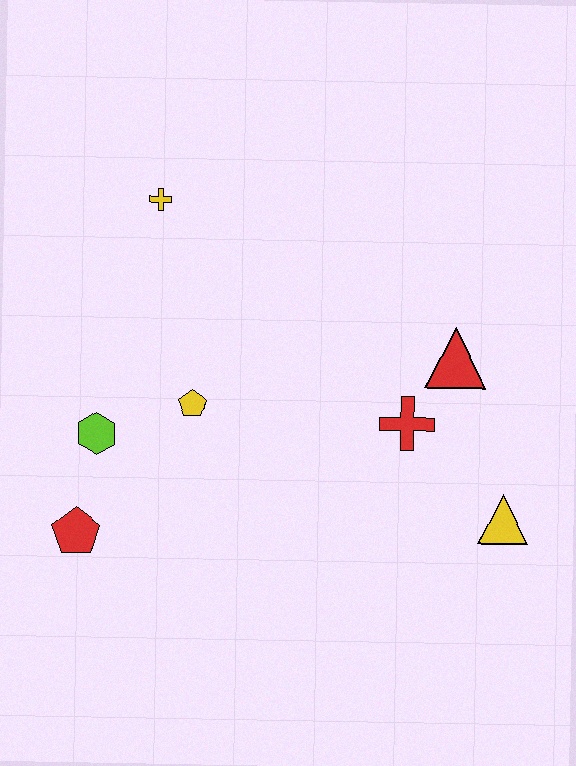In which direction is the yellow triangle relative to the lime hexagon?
The yellow triangle is to the right of the lime hexagon.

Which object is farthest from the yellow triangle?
The yellow cross is farthest from the yellow triangle.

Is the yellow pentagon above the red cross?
Yes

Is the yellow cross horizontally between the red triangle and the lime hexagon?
Yes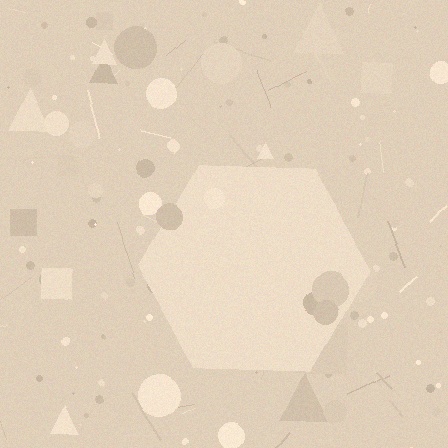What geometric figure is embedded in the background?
A hexagon is embedded in the background.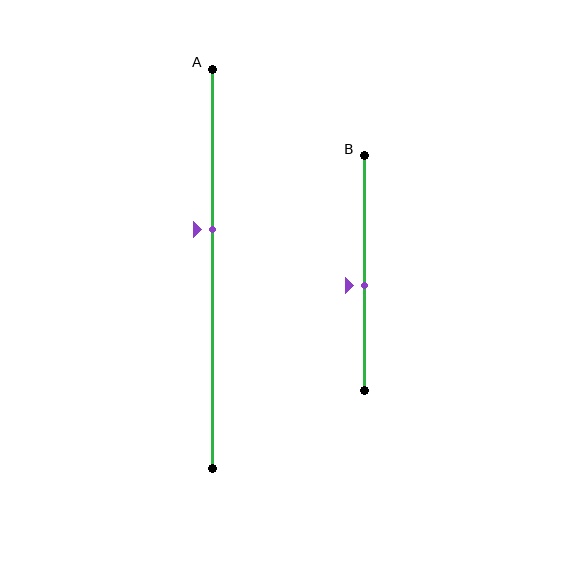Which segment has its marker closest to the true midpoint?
Segment B has its marker closest to the true midpoint.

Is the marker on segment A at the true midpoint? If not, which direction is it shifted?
No, the marker on segment A is shifted upward by about 10% of the segment length.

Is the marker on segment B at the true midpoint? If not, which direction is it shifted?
No, the marker on segment B is shifted downward by about 5% of the segment length.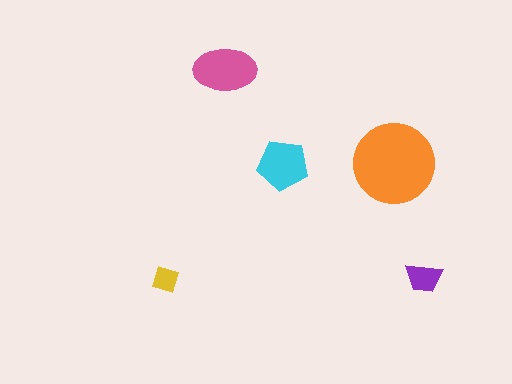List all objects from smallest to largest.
The yellow diamond, the purple trapezoid, the cyan pentagon, the pink ellipse, the orange circle.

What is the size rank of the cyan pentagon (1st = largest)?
3rd.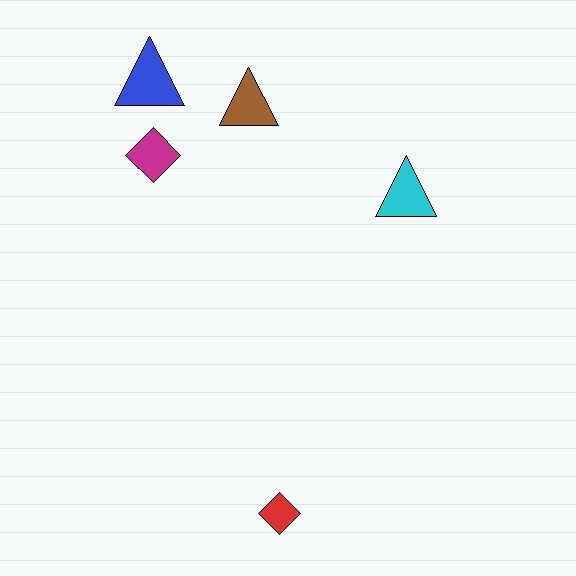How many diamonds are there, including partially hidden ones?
There are 2 diamonds.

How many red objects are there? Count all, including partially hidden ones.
There is 1 red object.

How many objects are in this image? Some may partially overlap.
There are 5 objects.